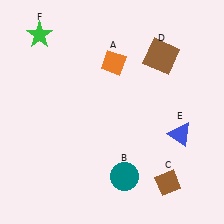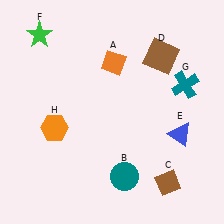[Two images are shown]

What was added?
A teal cross (G), an orange hexagon (H) were added in Image 2.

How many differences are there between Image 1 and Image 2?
There are 2 differences between the two images.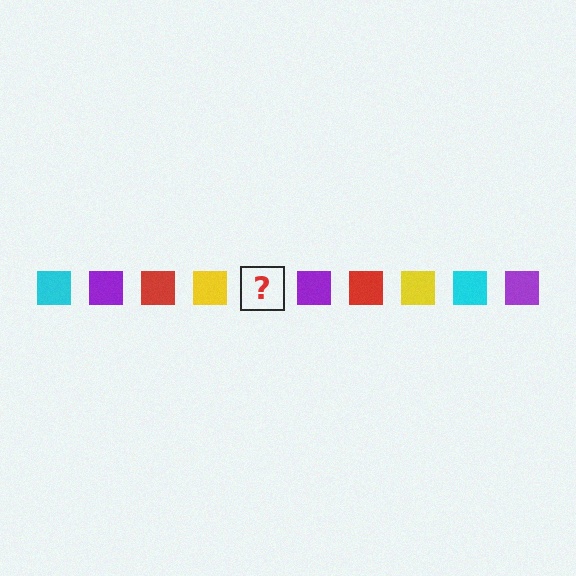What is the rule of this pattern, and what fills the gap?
The rule is that the pattern cycles through cyan, purple, red, yellow squares. The gap should be filled with a cyan square.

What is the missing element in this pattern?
The missing element is a cyan square.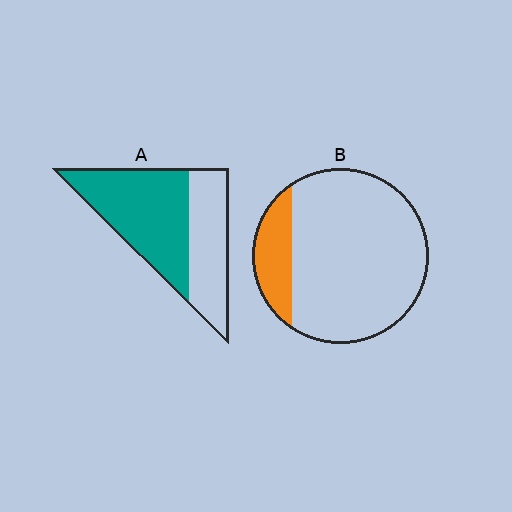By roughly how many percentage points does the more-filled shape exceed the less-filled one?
By roughly 45 percentage points (A over B).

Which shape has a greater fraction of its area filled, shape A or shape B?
Shape A.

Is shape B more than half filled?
No.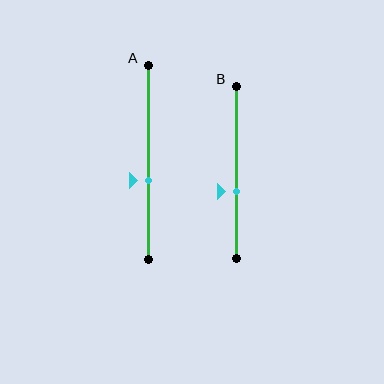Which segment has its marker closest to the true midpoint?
Segment A has its marker closest to the true midpoint.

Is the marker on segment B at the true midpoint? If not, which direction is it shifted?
No, the marker on segment B is shifted downward by about 11% of the segment length.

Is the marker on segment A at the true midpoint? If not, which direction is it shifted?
No, the marker on segment A is shifted downward by about 9% of the segment length.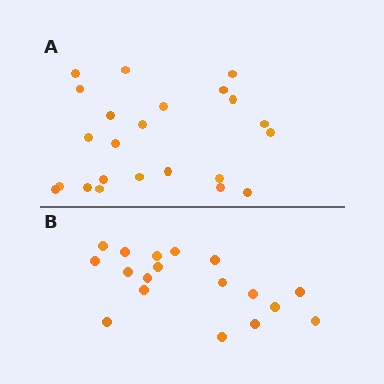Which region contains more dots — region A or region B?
Region A (the top region) has more dots.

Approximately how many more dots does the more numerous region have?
Region A has about 5 more dots than region B.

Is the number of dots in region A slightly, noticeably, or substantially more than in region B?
Region A has noticeably more, but not dramatically so. The ratio is roughly 1.3 to 1.